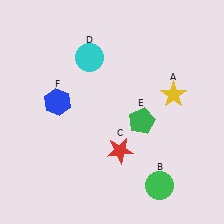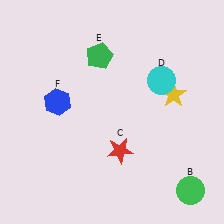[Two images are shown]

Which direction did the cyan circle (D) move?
The cyan circle (D) moved right.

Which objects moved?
The objects that moved are: the green circle (B), the cyan circle (D), the green pentagon (E).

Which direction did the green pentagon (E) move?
The green pentagon (E) moved up.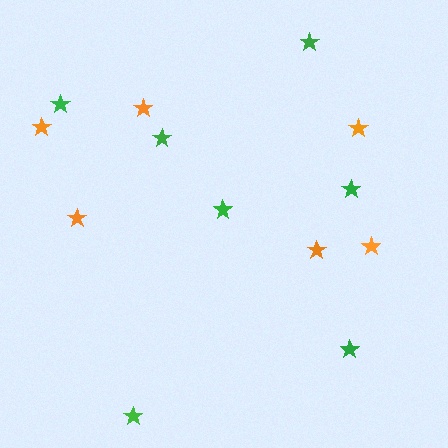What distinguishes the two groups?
There are 2 groups: one group of green stars (7) and one group of orange stars (6).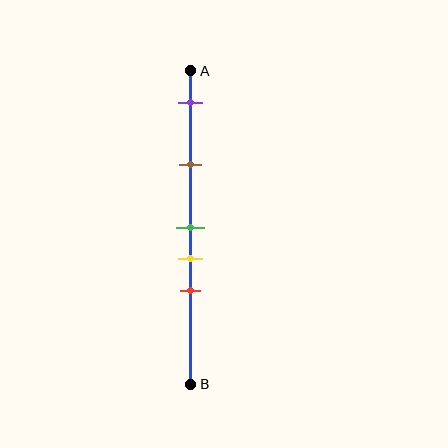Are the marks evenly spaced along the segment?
No, the marks are not evenly spaced.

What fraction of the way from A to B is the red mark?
The red mark is approximately 70% (0.7) of the way from A to B.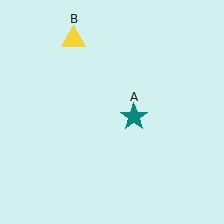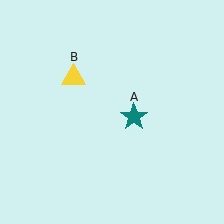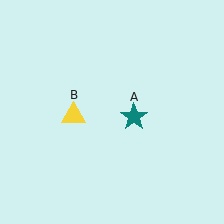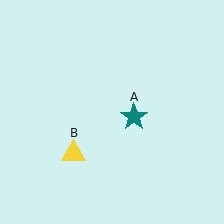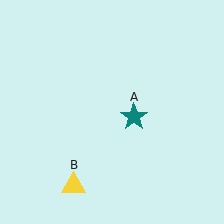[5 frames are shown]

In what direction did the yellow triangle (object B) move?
The yellow triangle (object B) moved down.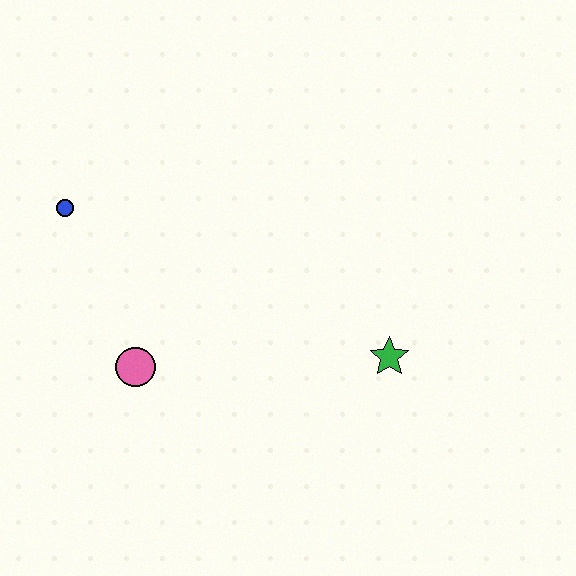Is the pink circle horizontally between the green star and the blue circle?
Yes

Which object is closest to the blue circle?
The pink circle is closest to the blue circle.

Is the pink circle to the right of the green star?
No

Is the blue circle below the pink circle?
No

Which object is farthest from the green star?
The blue circle is farthest from the green star.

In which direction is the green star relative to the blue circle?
The green star is to the right of the blue circle.